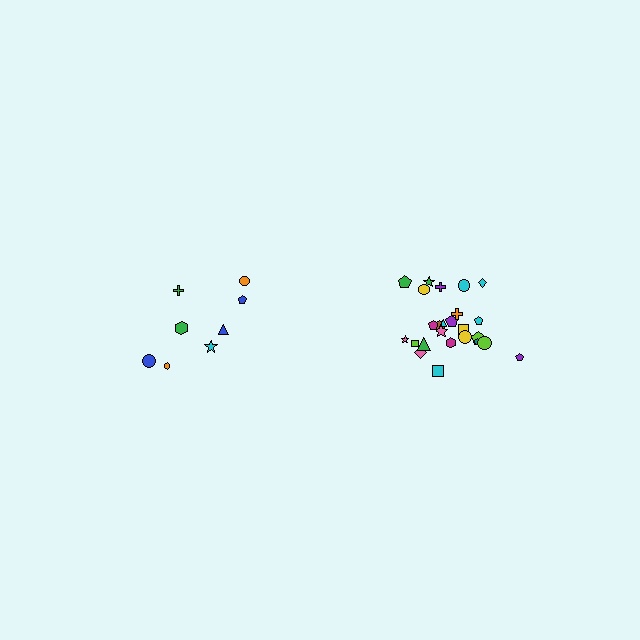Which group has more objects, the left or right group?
The right group.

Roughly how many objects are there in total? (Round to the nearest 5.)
Roughly 35 objects in total.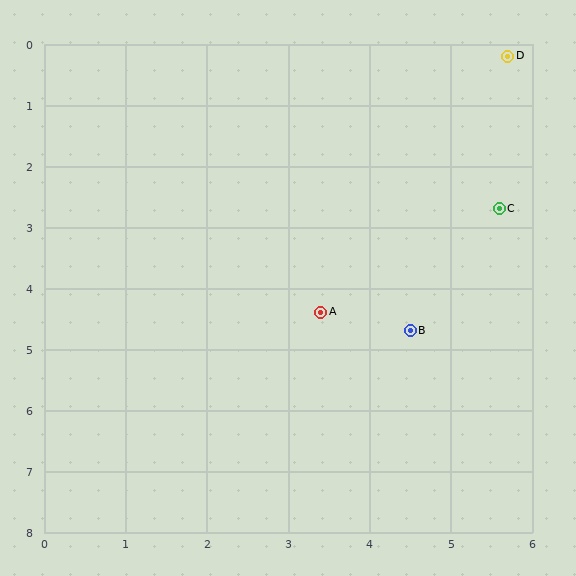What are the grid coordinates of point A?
Point A is at approximately (3.4, 4.4).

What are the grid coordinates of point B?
Point B is at approximately (4.5, 4.7).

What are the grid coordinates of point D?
Point D is at approximately (5.7, 0.2).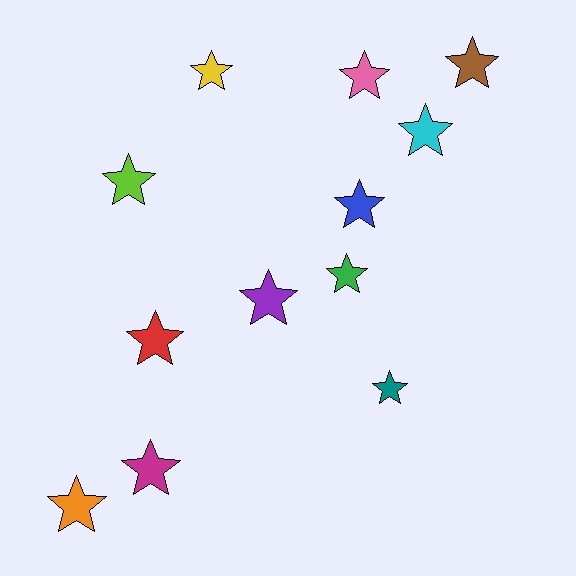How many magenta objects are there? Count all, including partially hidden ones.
There is 1 magenta object.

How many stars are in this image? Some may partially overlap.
There are 12 stars.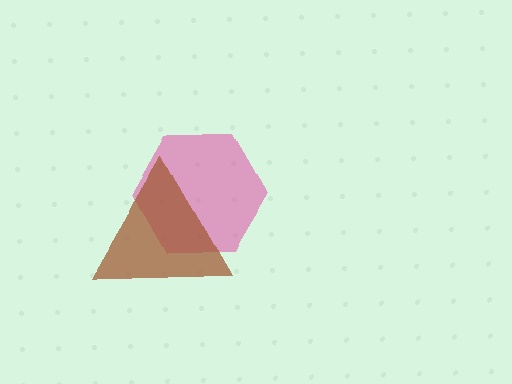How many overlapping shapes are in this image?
There are 2 overlapping shapes in the image.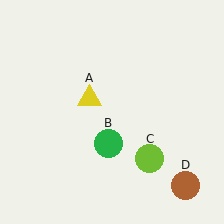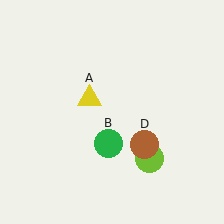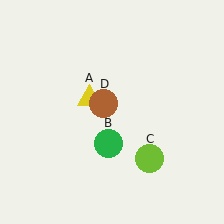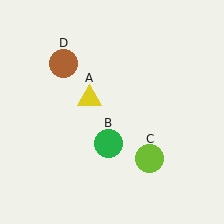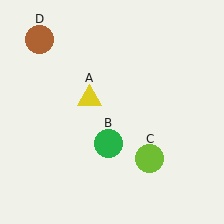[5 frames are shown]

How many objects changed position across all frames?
1 object changed position: brown circle (object D).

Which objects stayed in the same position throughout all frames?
Yellow triangle (object A) and green circle (object B) and lime circle (object C) remained stationary.